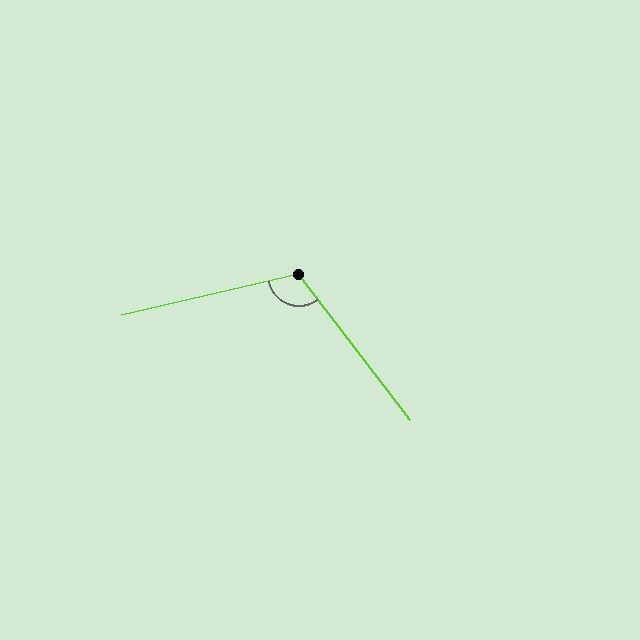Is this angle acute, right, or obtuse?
It is obtuse.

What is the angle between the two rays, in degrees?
Approximately 114 degrees.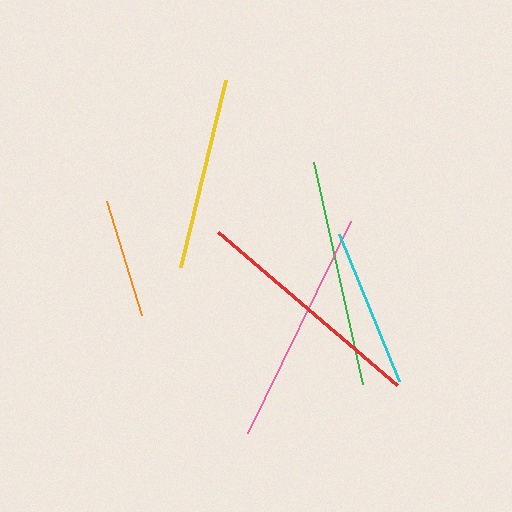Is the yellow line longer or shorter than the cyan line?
The yellow line is longer than the cyan line.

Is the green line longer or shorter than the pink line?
The pink line is longer than the green line.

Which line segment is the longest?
The red line is the longest at approximately 236 pixels.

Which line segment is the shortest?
The orange line is the shortest at approximately 119 pixels.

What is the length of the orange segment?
The orange segment is approximately 119 pixels long.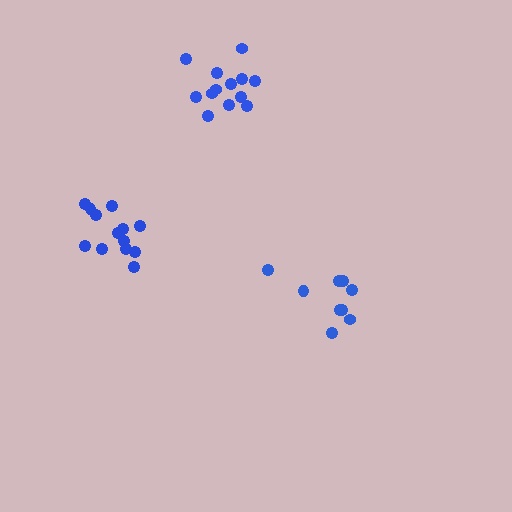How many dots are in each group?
Group 1: 9 dots, Group 2: 13 dots, Group 3: 13 dots (35 total).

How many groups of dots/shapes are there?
There are 3 groups.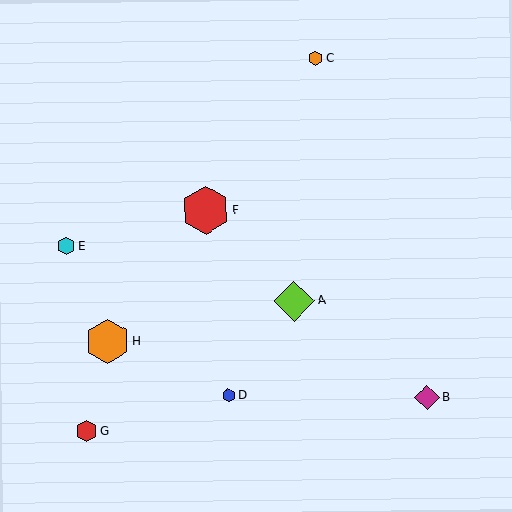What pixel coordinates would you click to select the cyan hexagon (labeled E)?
Click at (66, 246) to select the cyan hexagon E.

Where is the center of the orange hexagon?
The center of the orange hexagon is at (315, 59).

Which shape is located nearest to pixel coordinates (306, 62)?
The orange hexagon (labeled C) at (315, 59) is nearest to that location.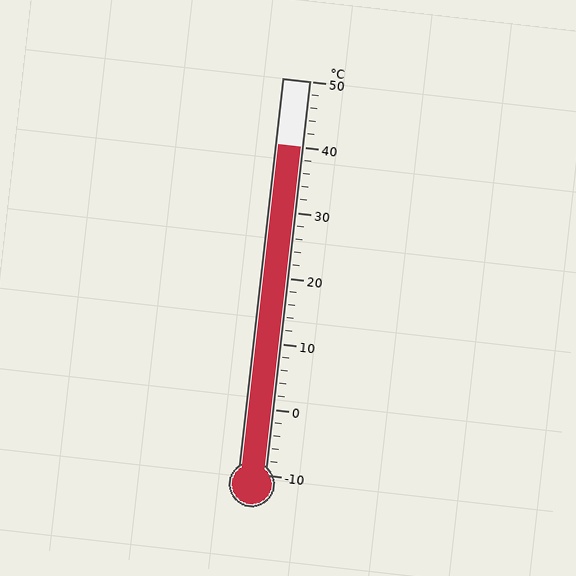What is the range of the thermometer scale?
The thermometer scale ranges from -10°C to 50°C.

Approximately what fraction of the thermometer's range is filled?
The thermometer is filled to approximately 85% of its range.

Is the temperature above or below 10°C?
The temperature is above 10°C.